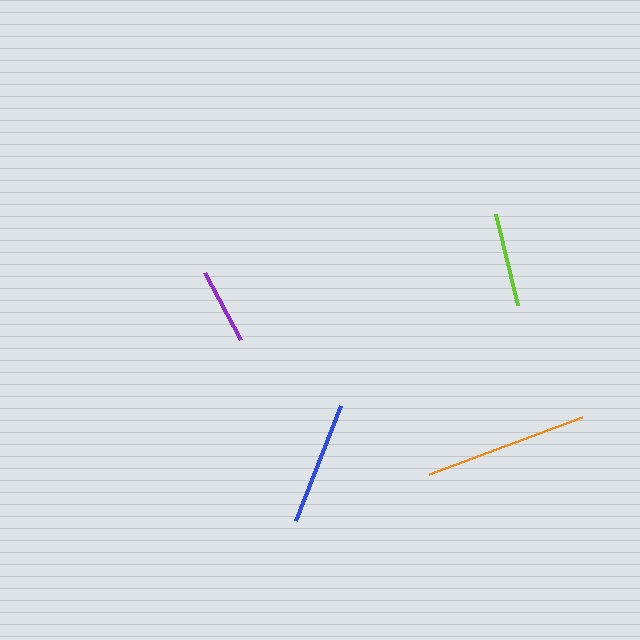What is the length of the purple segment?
The purple segment is approximately 76 pixels long.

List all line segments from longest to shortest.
From longest to shortest: orange, blue, lime, purple.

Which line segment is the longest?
The orange line is the longest at approximately 164 pixels.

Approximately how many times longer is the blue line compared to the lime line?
The blue line is approximately 1.3 times the length of the lime line.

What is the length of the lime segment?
The lime segment is approximately 93 pixels long.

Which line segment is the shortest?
The purple line is the shortest at approximately 76 pixels.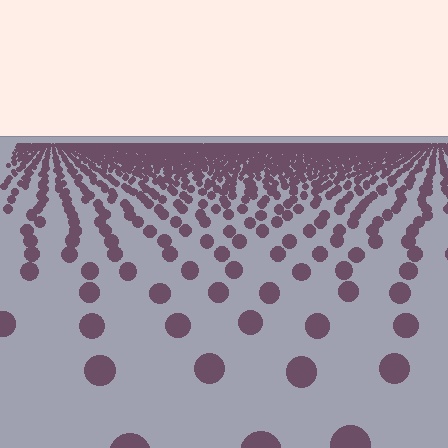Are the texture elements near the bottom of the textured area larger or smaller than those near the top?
Larger. Near the bottom, elements are closer to the viewer and appear at a bigger on-screen size.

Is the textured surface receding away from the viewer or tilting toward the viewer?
The surface is receding away from the viewer. Texture elements get smaller and denser toward the top.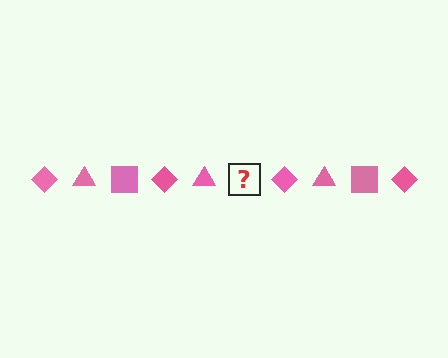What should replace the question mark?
The question mark should be replaced with a pink square.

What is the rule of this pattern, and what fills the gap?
The rule is that the pattern cycles through diamond, triangle, square shapes in pink. The gap should be filled with a pink square.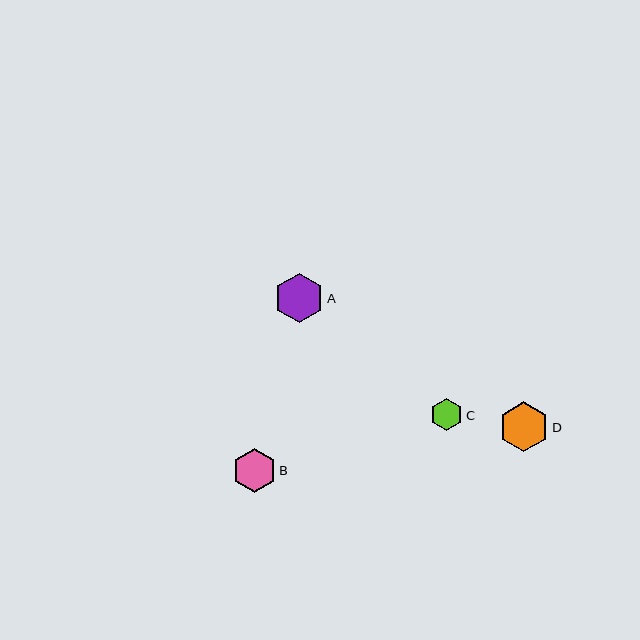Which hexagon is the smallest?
Hexagon C is the smallest with a size of approximately 32 pixels.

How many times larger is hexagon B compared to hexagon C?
Hexagon B is approximately 1.4 times the size of hexagon C.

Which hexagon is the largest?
Hexagon D is the largest with a size of approximately 50 pixels.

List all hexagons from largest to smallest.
From largest to smallest: D, A, B, C.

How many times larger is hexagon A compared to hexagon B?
Hexagon A is approximately 1.1 times the size of hexagon B.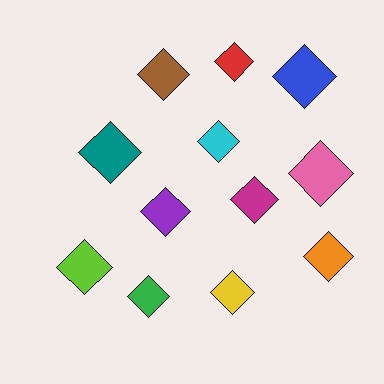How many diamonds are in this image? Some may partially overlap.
There are 12 diamonds.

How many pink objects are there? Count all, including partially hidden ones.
There is 1 pink object.